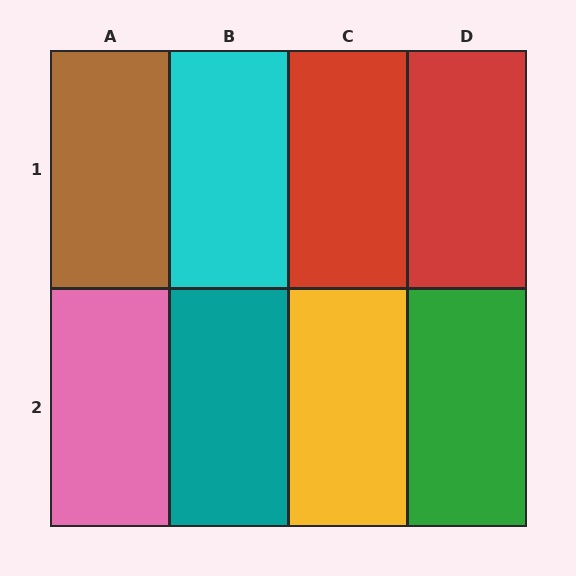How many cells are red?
2 cells are red.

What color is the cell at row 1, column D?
Red.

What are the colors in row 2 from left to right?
Pink, teal, yellow, green.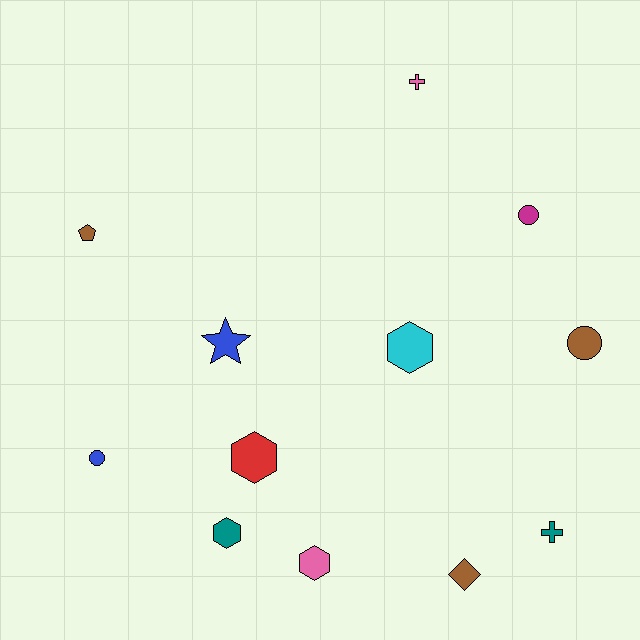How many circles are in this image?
There are 3 circles.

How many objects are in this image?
There are 12 objects.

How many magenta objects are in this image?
There is 1 magenta object.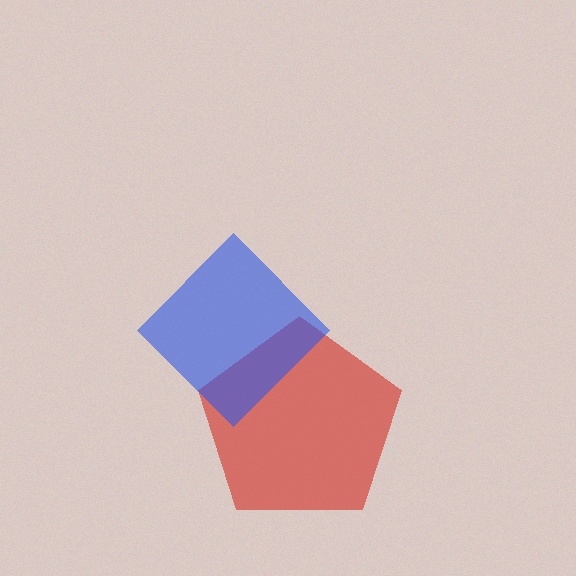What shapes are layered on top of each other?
The layered shapes are: a red pentagon, a blue diamond.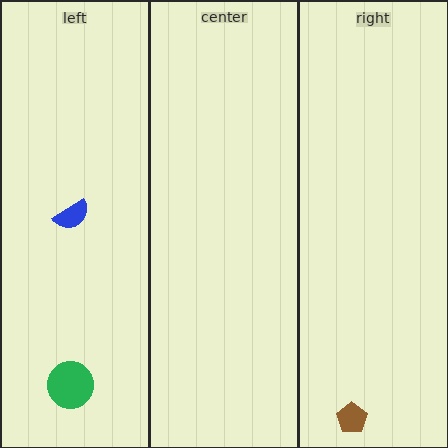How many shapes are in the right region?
1.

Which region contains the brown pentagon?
The right region.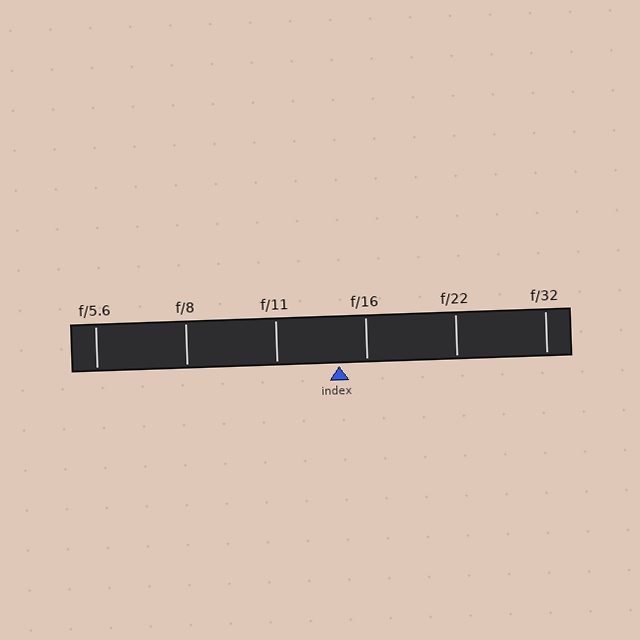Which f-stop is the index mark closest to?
The index mark is closest to f/16.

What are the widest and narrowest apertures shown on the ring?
The widest aperture shown is f/5.6 and the narrowest is f/32.